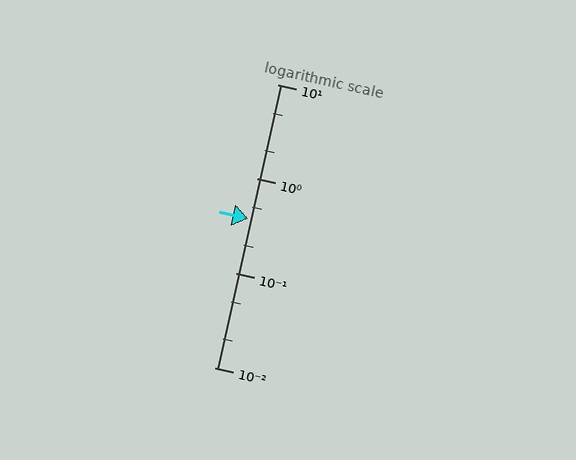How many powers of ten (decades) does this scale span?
The scale spans 3 decades, from 0.01 to 10.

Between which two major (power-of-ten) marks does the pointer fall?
The pointer is between 0.1 and 1.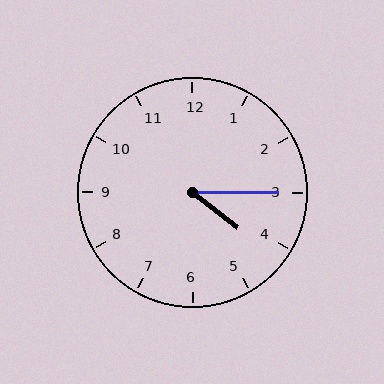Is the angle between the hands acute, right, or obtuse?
It is acute.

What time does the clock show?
4:15.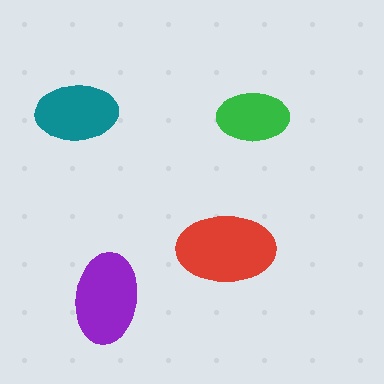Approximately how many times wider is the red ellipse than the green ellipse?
About 1.5 times wider.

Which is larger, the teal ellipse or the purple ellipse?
The purple one.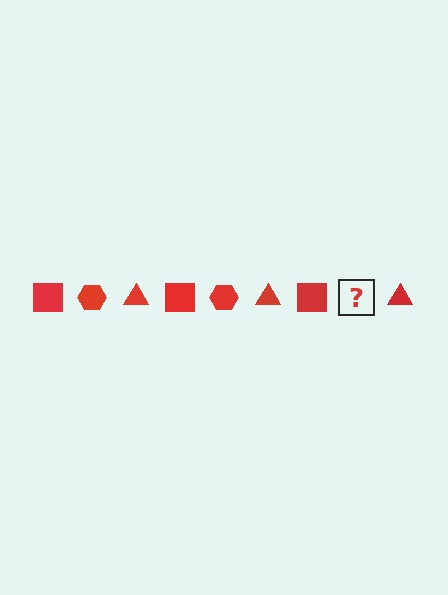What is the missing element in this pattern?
The missing element is a red hexagon.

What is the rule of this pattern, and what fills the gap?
The rule is that the pattern cycles through square, hexagon, triangle shapes in red. The gap should be filled with a red hexagon.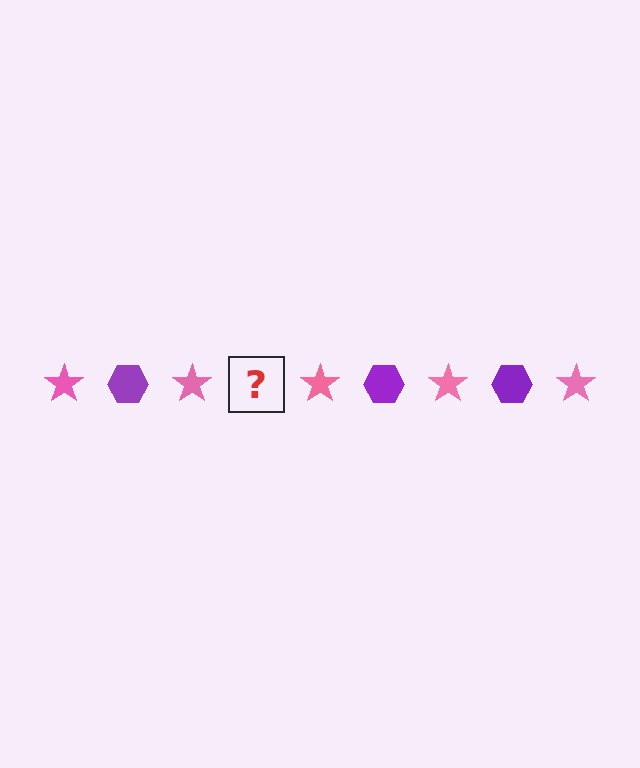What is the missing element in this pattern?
The missing element is a purple hexagon.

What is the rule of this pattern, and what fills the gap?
The rule is that the pattern alternates between pink star and purple hexagon. The gap should be filled with a purple hexagon.